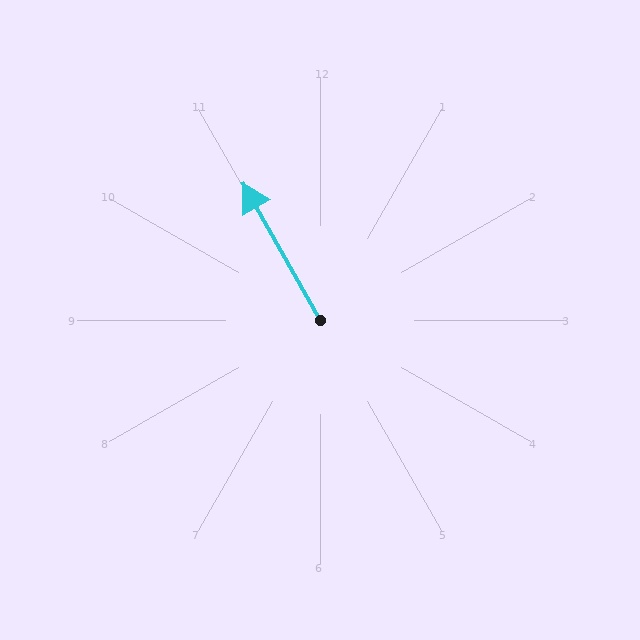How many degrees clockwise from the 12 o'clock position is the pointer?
Approximately 331 degrees.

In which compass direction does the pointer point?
Northwest.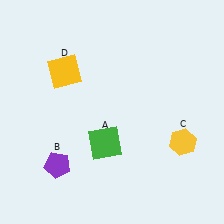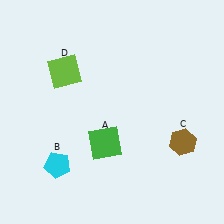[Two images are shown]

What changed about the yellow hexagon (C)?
In Image 1, C is yellow. In Image 2, it changed to brown.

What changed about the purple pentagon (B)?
In Image 1, B is purple. In Image 2, it changed to cyan.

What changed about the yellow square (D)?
In Image 1, D is yellow. In Image 2, it changed to lime.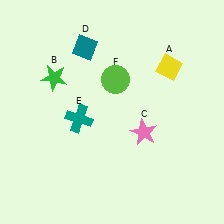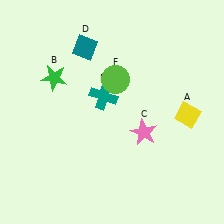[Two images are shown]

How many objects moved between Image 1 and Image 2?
2 objects moved between the two images.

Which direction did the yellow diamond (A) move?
The yellow diamond (A) moved down.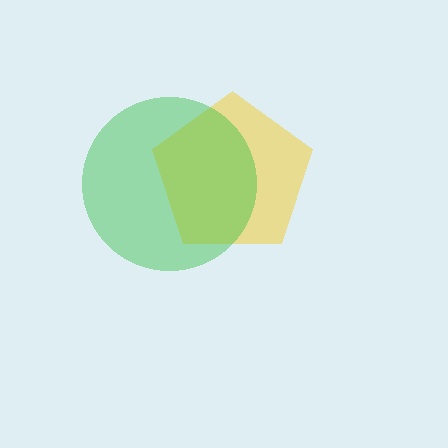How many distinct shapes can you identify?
There are 2 distinct shapes: a yellow pentagon, a green circle.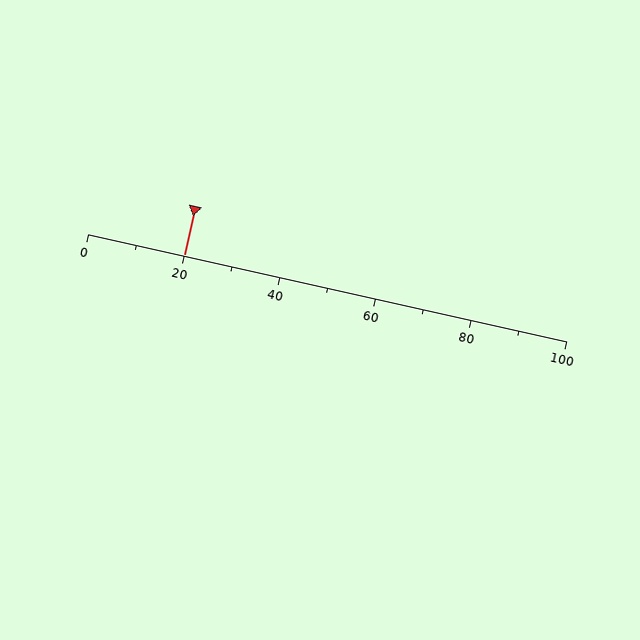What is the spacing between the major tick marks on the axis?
The major ticks are spaced 20 apart.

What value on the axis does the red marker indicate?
The marker indicates approximately 20.